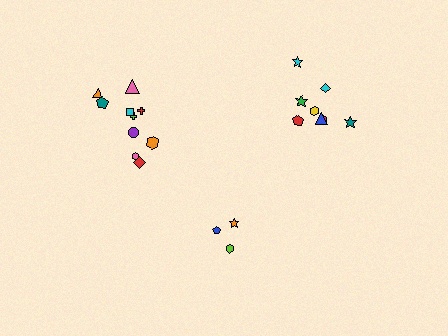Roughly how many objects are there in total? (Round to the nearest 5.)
Roughly 20 objects in total.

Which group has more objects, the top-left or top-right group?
The top-left group.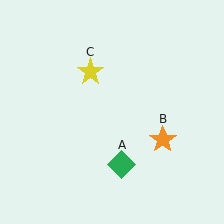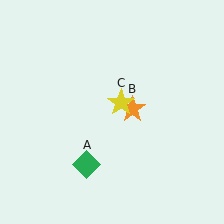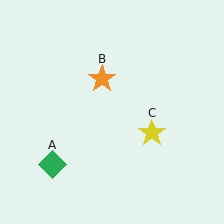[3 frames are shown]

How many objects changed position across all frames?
3 objects changed position: green diamond (object A), orange star (object B), yellow star (object C).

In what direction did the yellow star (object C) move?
The yellow star (object C) moved down and to the right.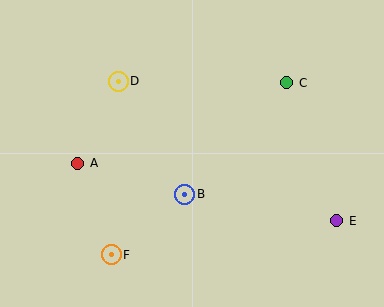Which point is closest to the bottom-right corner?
Point E is closest to the bottom-right corner.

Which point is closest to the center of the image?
Point B at (185, 194) is closest to the center.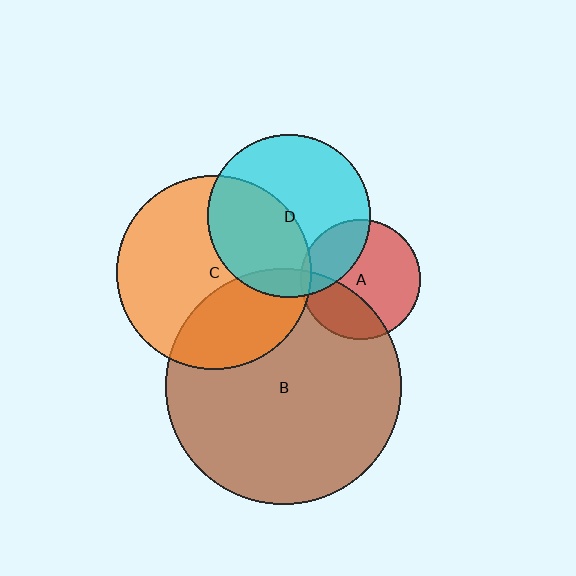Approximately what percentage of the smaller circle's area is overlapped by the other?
Approximately 30%.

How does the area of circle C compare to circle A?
Approximately 2.6 times.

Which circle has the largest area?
Circle B (brown).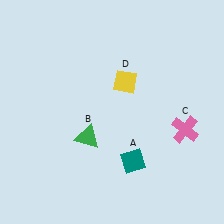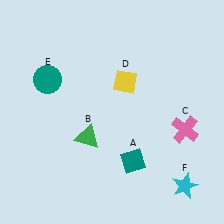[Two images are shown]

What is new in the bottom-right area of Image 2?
A cyan star (F) was added in the bottom-right area of Image 2.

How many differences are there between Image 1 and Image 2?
There are 2 differences between the two images.